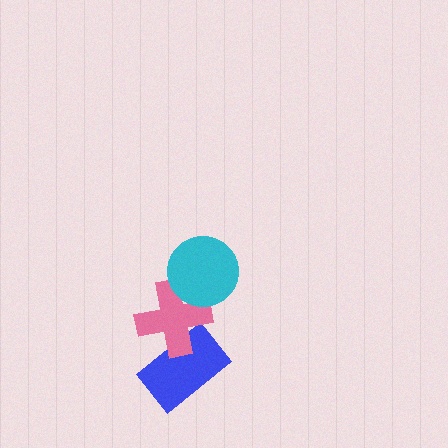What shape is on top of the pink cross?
The cyan circle is on top of the pink cross.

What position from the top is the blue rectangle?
The blue rectangle is 3rd from the top.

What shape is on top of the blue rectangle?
The pink cross is on top of the blue rectangle.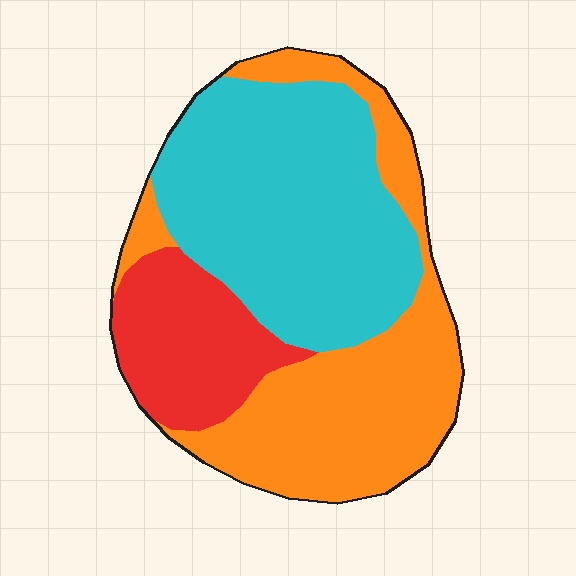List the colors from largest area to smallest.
From largest to smallest: cyan, orange, red.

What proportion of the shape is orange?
Orange takes up about three eighths (3/8) of the shape.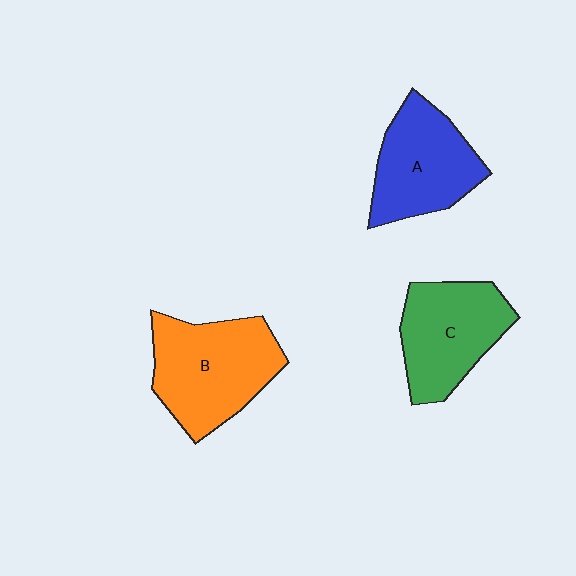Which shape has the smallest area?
Shape A (blue).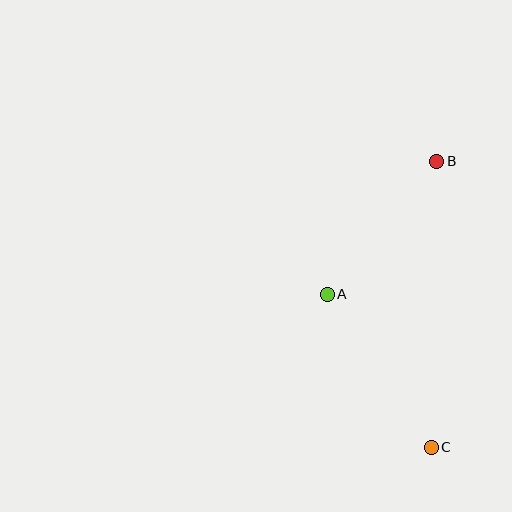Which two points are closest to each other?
Points A and B are closest to each other.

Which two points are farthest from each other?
Points B and C are farthest from each other.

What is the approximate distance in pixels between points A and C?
The distance between A and C is approximately 185 pixels.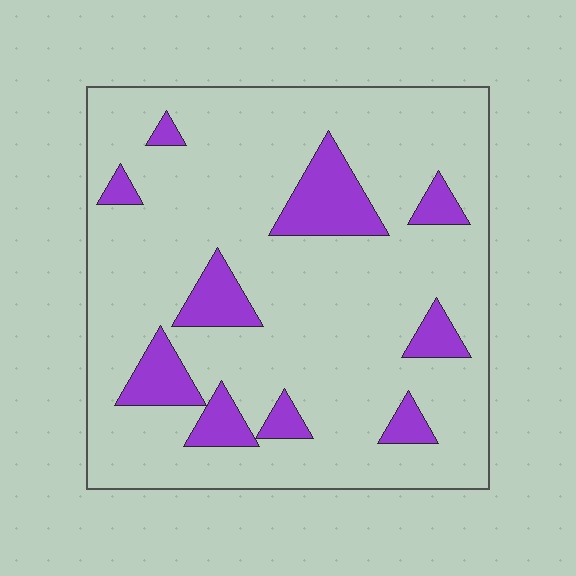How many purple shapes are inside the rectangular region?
10.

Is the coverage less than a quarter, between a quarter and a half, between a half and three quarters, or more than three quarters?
Less than a quarter.